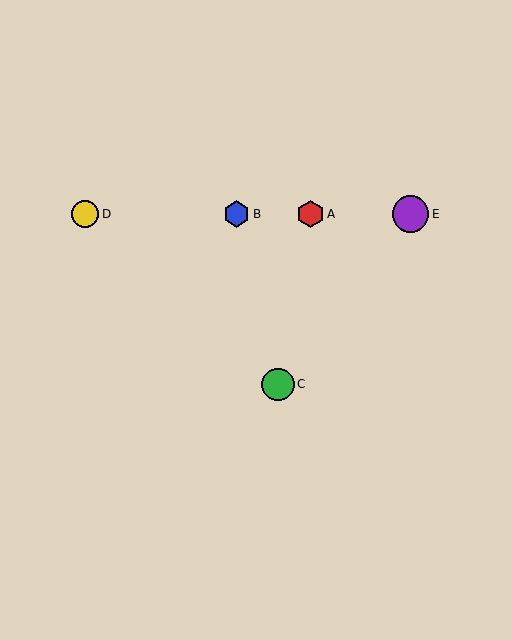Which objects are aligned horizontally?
Objects A, B, D, E are aligned horizontally.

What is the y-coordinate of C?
Object C is at y≈384.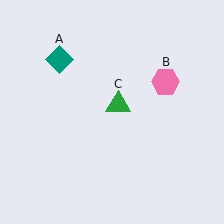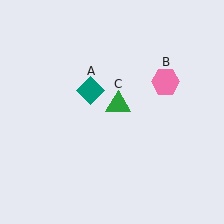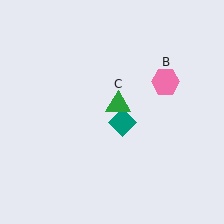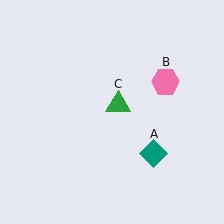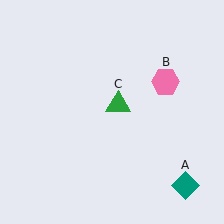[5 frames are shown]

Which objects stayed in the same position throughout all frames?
Pink hexagon (object B) and green triangle (object C) remained stationary.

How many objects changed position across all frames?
1 object changed position: teal diamond (object A).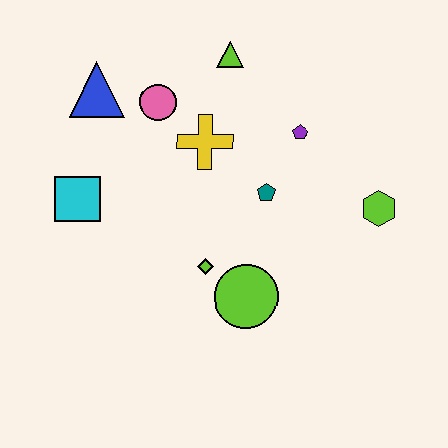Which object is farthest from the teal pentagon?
The blue triangle is farthest from the teal pentagon.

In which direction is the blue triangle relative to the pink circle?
The blue triangle is to the left of the pink circle.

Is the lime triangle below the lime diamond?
No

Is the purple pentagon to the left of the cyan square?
No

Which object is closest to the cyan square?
The blue triangle is closest to the cyan square.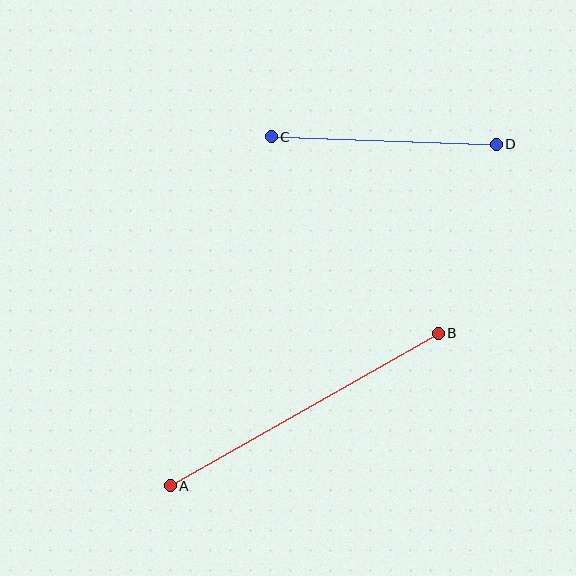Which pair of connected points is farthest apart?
Points A and B are farthest apart.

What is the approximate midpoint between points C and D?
The midpoint is at approximately (384, 140) pixels.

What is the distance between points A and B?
The distance is approximately 308 pixels.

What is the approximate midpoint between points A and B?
The midpoint is at approximately (304, 410) pixels.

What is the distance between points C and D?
The distance is approximately 225 pixels.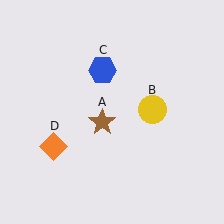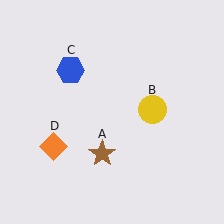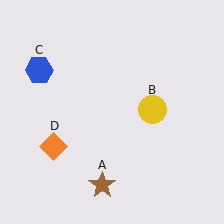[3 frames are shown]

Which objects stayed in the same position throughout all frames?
Yellow circle (object B) and orange diamond (object D) remained stationary.